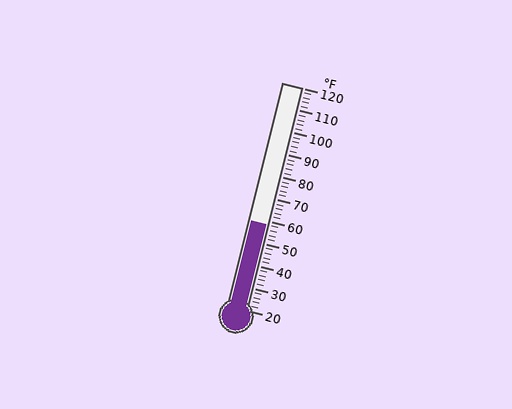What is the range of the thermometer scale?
The thermometer scale ranges from 20°F to 120°F.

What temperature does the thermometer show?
The thermometer shows approximately 58°F.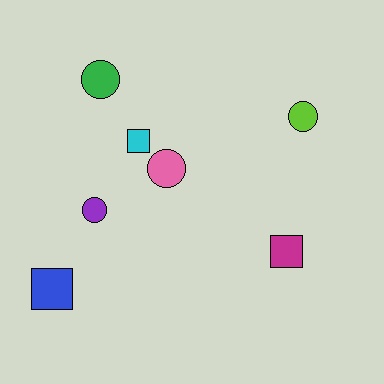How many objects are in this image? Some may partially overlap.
There are 7 objects.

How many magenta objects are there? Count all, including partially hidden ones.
There is 1 magenta object.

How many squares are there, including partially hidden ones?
There are 3 squares.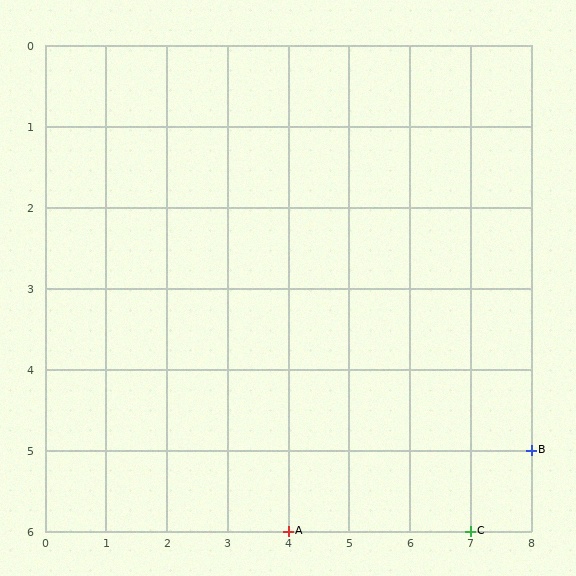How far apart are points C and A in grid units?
Points C and A are 3 columns apart.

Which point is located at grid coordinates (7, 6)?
Point C is at (7, 6).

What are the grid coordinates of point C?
Point C is at grid coordinates (7, 6).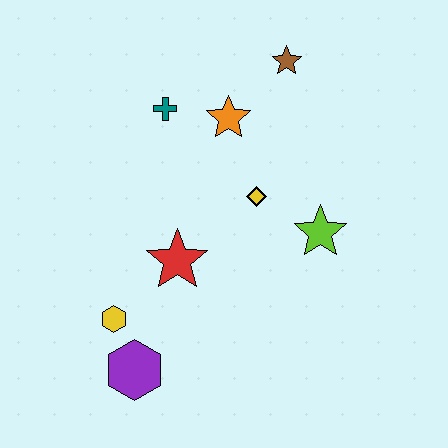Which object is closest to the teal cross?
The orange star is closest to the teal cross.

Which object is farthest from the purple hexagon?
The brown star is farthest from the purple hexagon.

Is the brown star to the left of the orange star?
No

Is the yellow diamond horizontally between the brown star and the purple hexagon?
Yes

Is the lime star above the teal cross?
No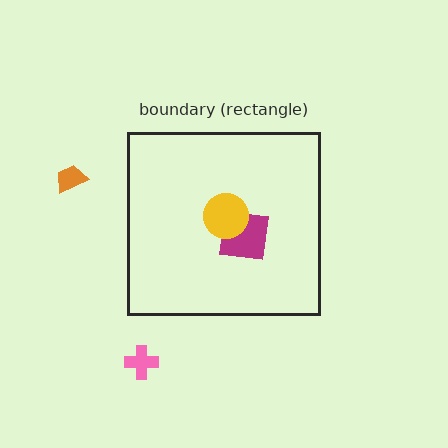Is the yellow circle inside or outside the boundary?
Inside.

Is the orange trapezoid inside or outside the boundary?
Outside.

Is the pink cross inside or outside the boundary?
Outside.